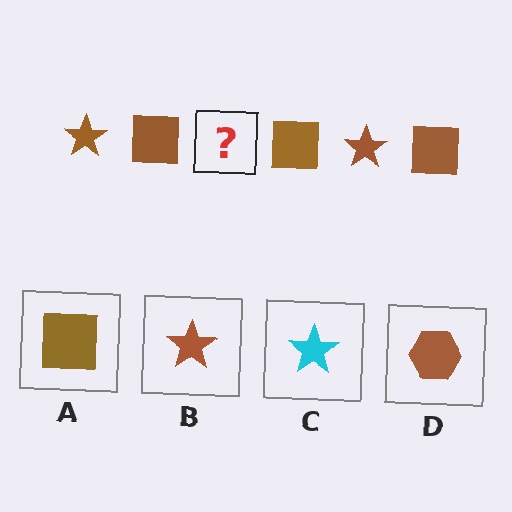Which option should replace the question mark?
Option B.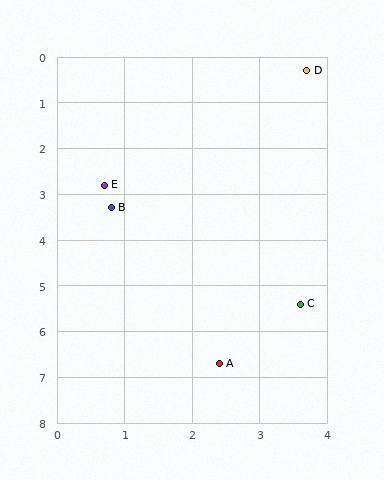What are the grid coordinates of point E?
Point E is at approximately (0.7, 2.8).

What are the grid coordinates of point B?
Point B is at approximately (0.8, 3.3).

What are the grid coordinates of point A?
Point A is at approximately (2.4, 6.7).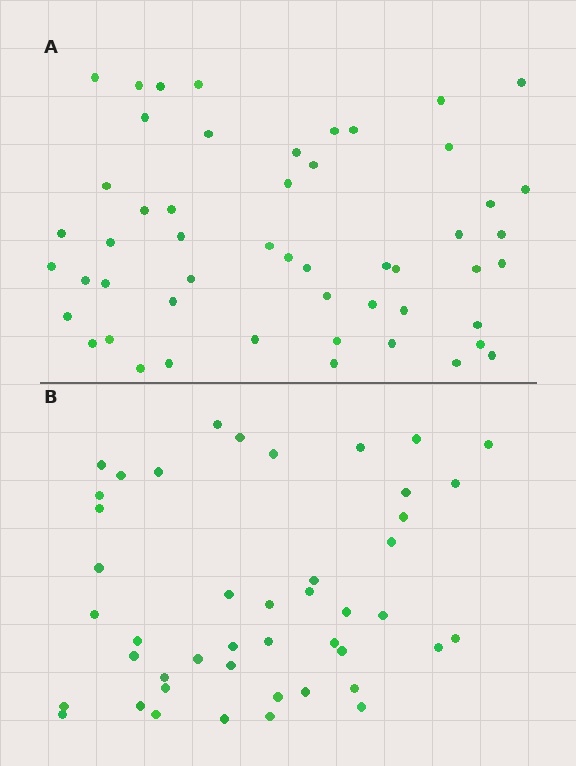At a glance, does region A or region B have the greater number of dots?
Region A (the top region) has more dots.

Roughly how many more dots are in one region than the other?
Region A has roughly 8 or so more dots than region B.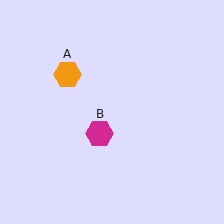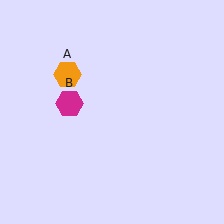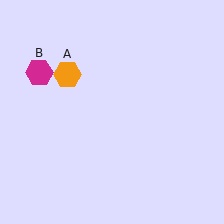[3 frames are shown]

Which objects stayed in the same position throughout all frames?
Orange hexagon (object A) remained stationary.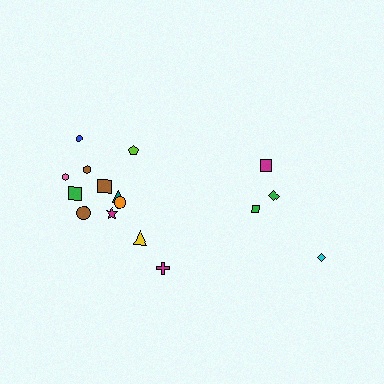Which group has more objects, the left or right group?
The left group.